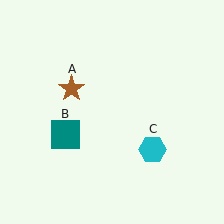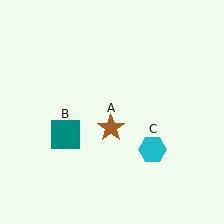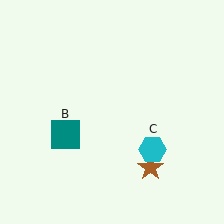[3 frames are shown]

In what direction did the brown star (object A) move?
The brown star (object A) moved down and to the right.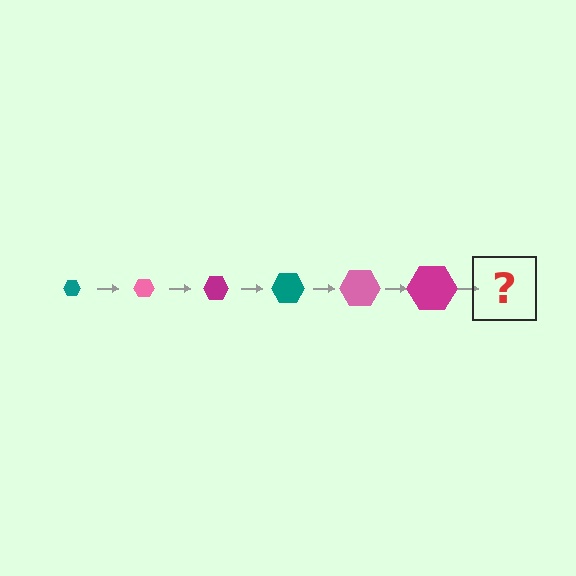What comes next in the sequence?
The next element should be a teal hexagon, larger than the previous one.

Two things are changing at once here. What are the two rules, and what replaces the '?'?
The two rules are that the hexagon grows larger each step and the color cycles through teal, pink, and magenta. The '?' should be a teal hexagon, larger than the previous one.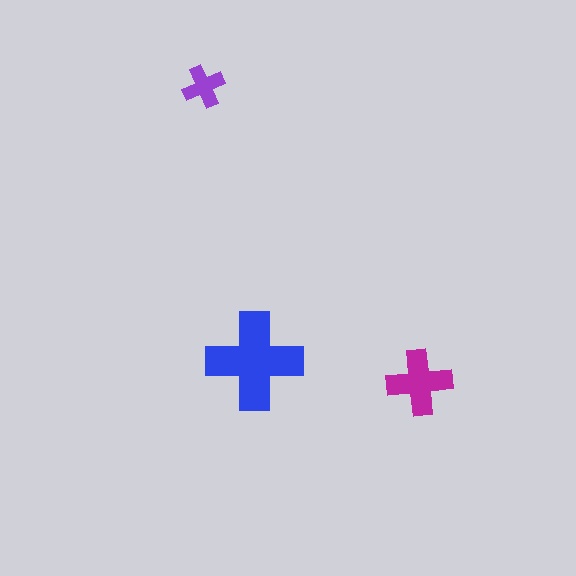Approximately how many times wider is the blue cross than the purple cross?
About 2.5 times wider.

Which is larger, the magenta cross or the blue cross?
The blue one.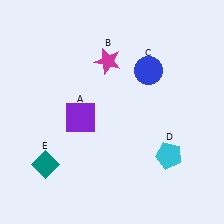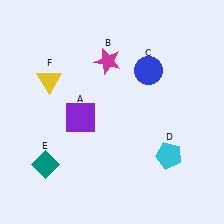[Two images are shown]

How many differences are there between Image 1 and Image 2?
There is 1 difference between the two images.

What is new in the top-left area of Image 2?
A yellow triangle (F) was added in the top-left area of Image 2.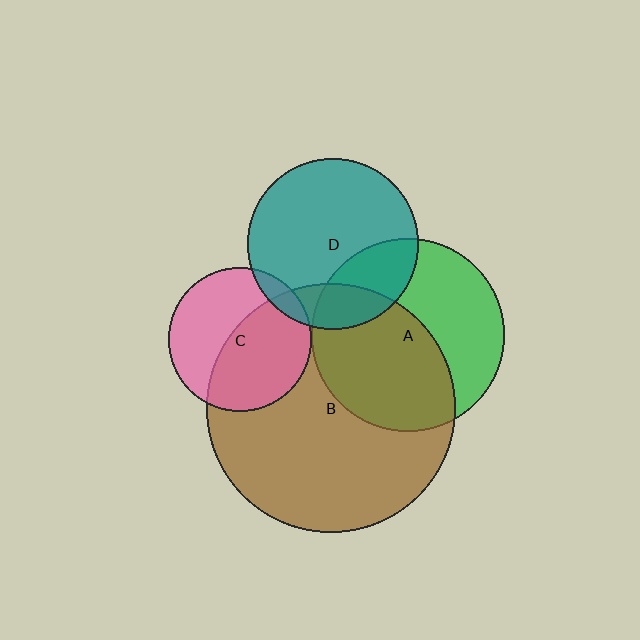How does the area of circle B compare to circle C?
Approximately 3.0 times.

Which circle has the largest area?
Circle B (brown).